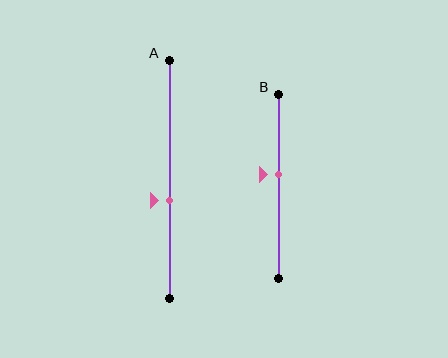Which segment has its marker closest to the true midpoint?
Segment B has its marker closest to the true midpoint.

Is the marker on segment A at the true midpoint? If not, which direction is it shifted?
No, the marker on segment A is shifted downward by about 9% of the segment length.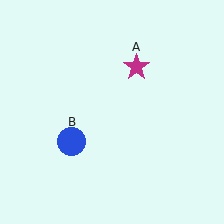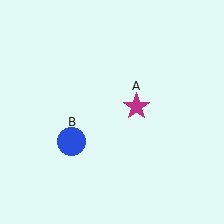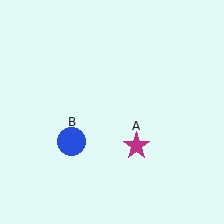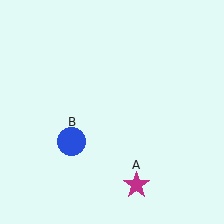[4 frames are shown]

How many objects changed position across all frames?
1 object changed position: magenta star (object A).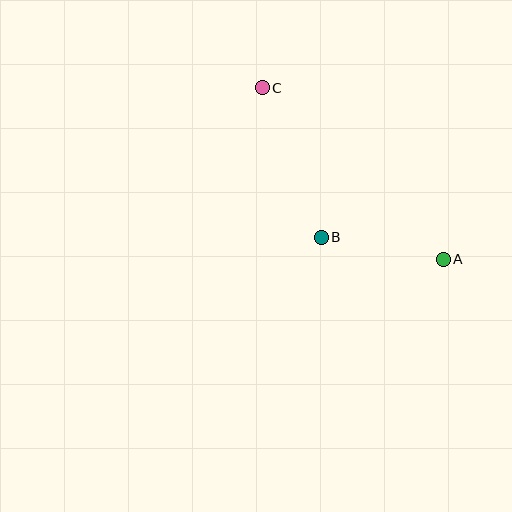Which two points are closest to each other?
Points A and B are closest to each other.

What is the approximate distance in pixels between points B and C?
The distance between B and C is approximately 160 pixels.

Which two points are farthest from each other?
Points A and C are farthest from each other.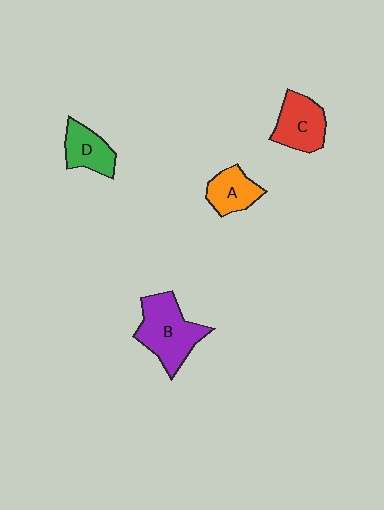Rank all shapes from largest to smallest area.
From largest to smallest: B (purple), C (red), D (green), A (orange).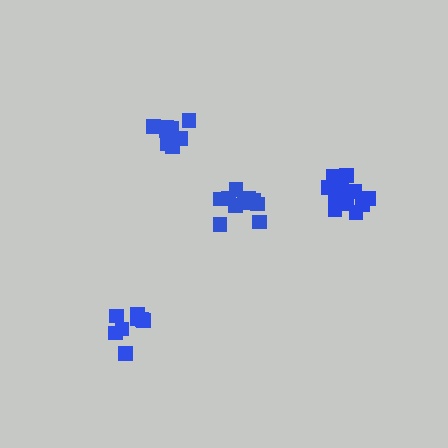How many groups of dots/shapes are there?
There are 4 groups.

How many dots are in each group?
Group 1: 11 dots, Group 2: 8 dots, Group 3: 10 dots, Group 4: 13 dots (42 total).